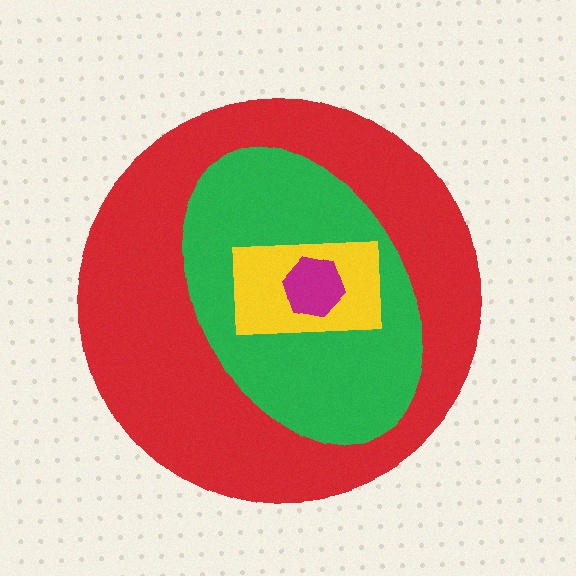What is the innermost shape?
The magenta hexagon.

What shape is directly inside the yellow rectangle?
The magenta hexagon.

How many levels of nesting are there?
4.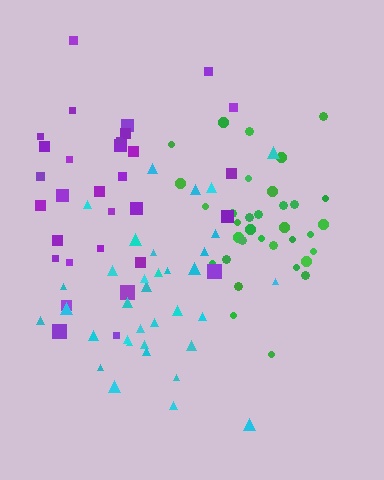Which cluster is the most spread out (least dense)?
Purple.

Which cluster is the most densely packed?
Green.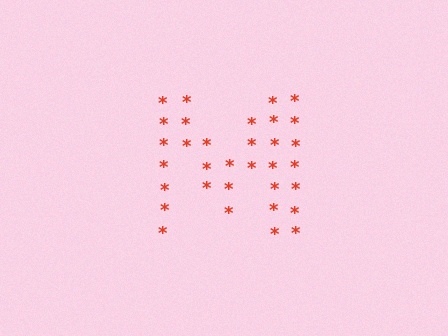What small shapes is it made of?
It is made of small asterisks.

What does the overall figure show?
The overall figure shows the letter M.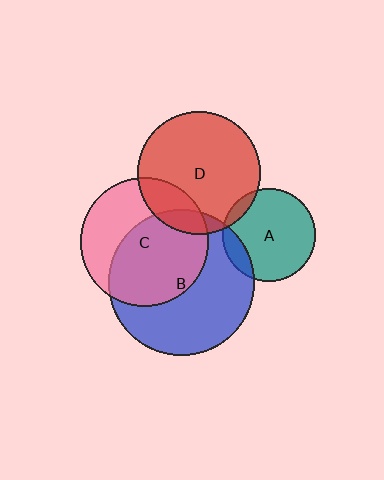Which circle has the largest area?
Circle B (blue).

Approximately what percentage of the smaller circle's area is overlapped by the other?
Approximately 55%.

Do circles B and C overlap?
Yes.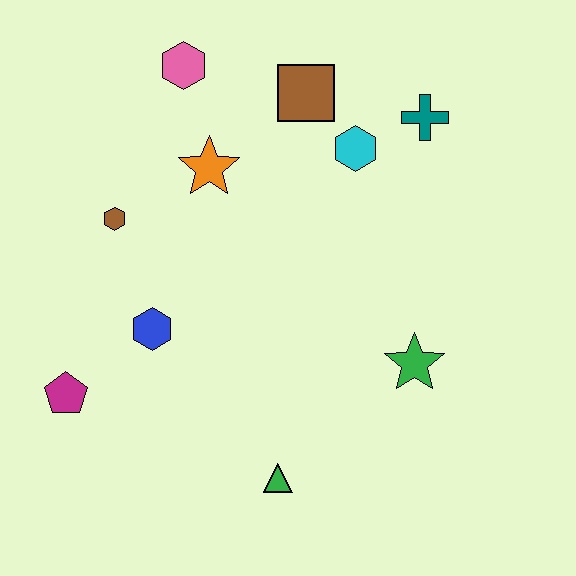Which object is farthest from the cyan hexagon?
The magenta pentagon is farthest from the cyan hexagon.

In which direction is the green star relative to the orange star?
The green star is to the right of the orange star.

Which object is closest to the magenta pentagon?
The blue hexagon is closest to the magenta pentagon.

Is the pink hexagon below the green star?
No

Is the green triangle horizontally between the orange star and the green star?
Yes